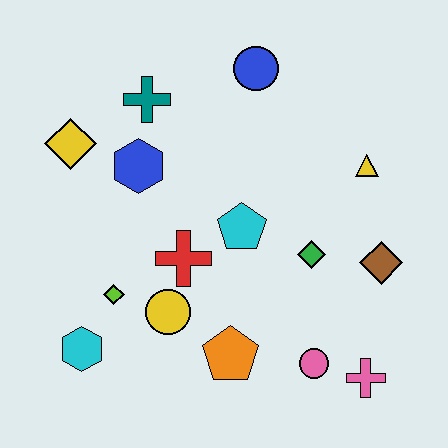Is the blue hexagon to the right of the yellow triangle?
No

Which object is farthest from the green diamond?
The yellow diamond is farthest from the green diamond.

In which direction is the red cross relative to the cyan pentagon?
The red cross is to the left of the cyan pentagon.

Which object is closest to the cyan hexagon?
The lime diamond is closest to the cyan hexagon.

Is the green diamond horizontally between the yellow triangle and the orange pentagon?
Yes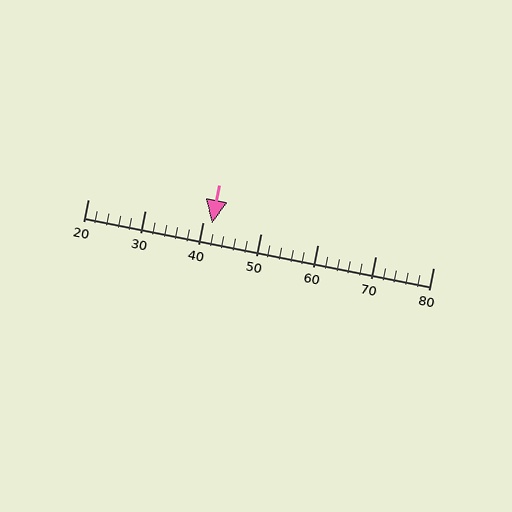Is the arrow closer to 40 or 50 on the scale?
The arrow is closer to 40.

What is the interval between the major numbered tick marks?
The major tick marks are spaced 10 units apart.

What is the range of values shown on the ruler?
The ruler shows values from 20 to 80.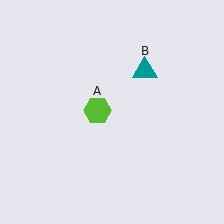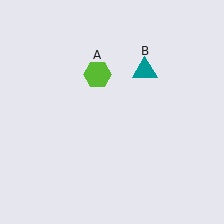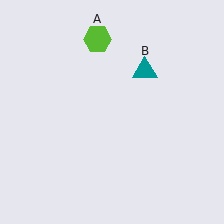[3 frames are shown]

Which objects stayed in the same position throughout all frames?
Teal triangle (object B) remained stationary.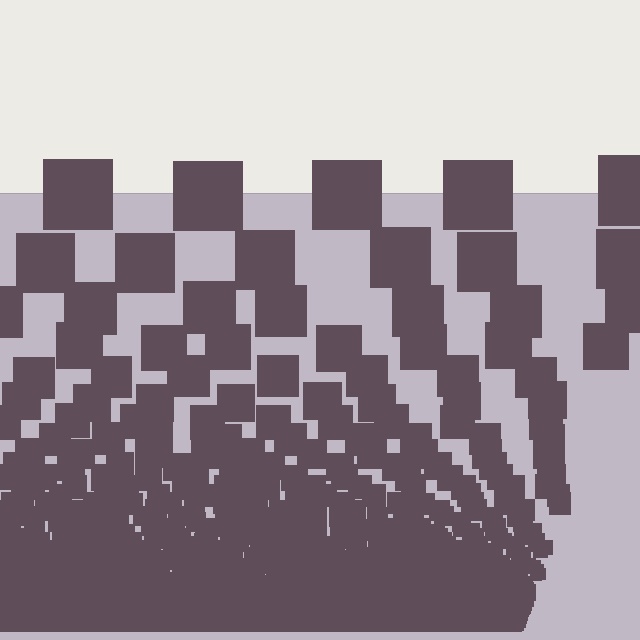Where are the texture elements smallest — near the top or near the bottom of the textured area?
Near the bottom.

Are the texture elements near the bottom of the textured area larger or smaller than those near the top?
Smaller. The gradient is inverted — elements near the bottom are smaller and denser.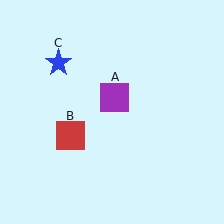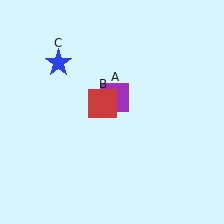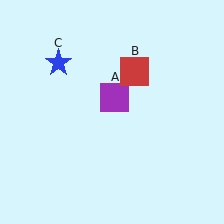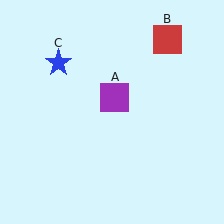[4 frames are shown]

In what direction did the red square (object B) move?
The red square (object B) moved up and to the right.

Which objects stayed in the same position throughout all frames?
Purple square (object A) and blue star (object C) remained stationary.